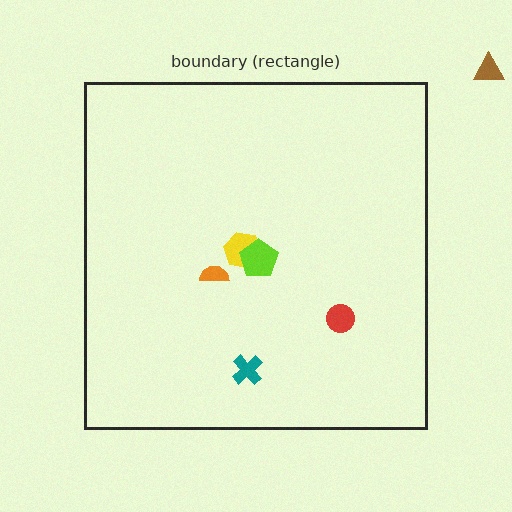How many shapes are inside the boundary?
5 inside, 1 outside.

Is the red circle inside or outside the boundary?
Inside.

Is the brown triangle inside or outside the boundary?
Outside.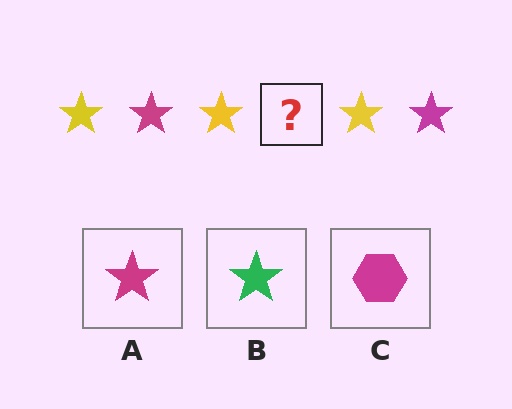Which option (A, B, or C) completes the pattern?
A.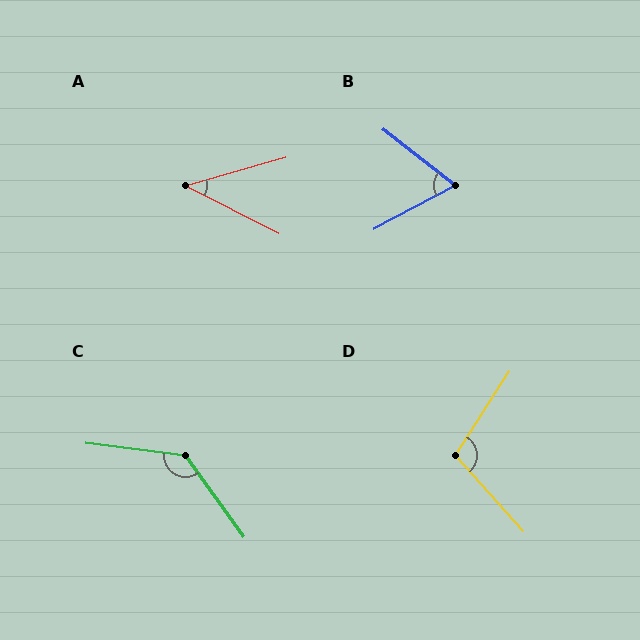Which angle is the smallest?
A, at approximately 43 degrees.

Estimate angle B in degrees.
Approximately 66 degrees.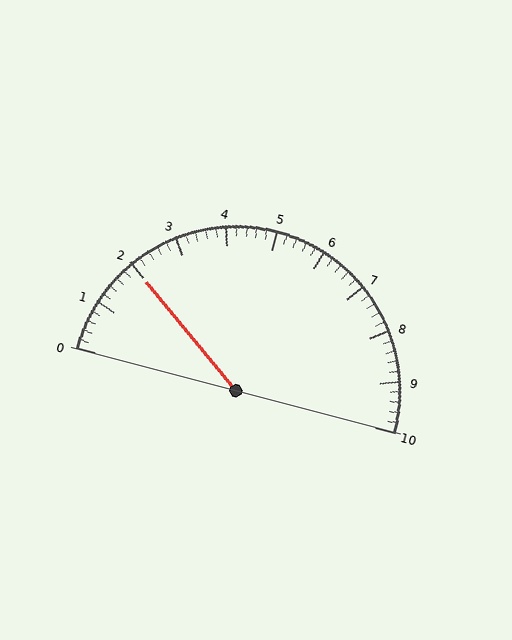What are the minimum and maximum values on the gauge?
The gauge ranges from 0 to 10.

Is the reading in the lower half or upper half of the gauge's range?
The reading is in the lower half of the range (0 to 10).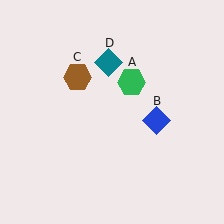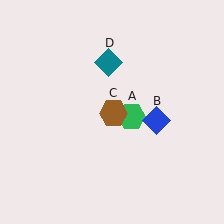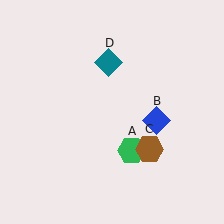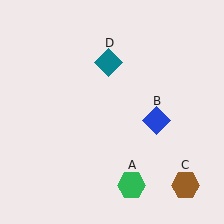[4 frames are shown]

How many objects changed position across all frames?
2 objects changed position: green hexagon (object A), brown hexagon (object C).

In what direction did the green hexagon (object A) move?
The green hexagon (object A) moved down.